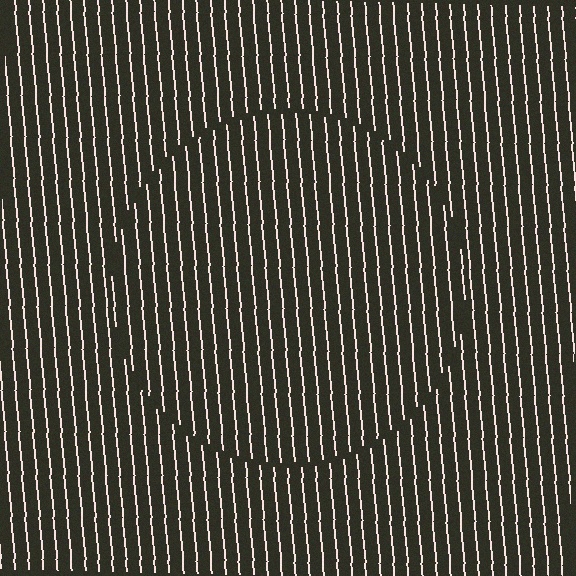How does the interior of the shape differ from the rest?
The interior of the shape contains the same grating, shifted by half a period — the contour is defined by the phase discontinuity where line-ends from the inner and outer gratings abut.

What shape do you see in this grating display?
An illusory circle. The interior of the shape contains the same grating, shifted by half a period — the contour is defined by the phase discontinuity where line-ends from the inner and outer gratings abut.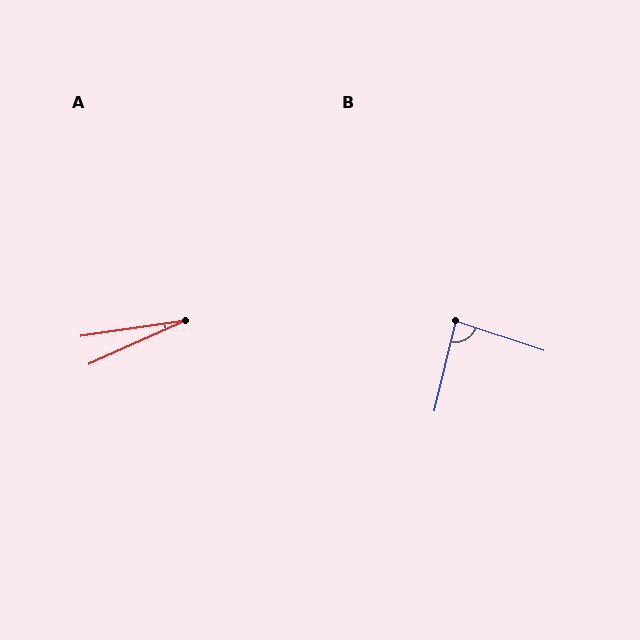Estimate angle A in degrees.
Approximately 16 degrees.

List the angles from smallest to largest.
A (16°), B (85°).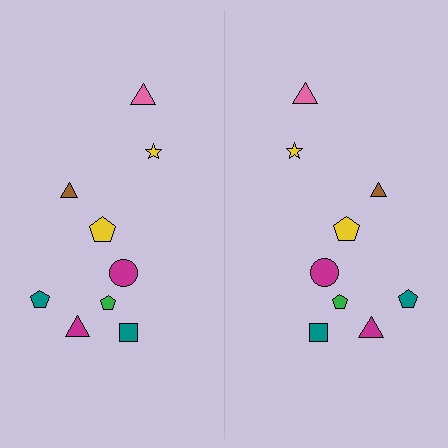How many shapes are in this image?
There are 18 shapes in this image.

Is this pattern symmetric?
Yes, this pattern has bilateral (reflection) symmetry.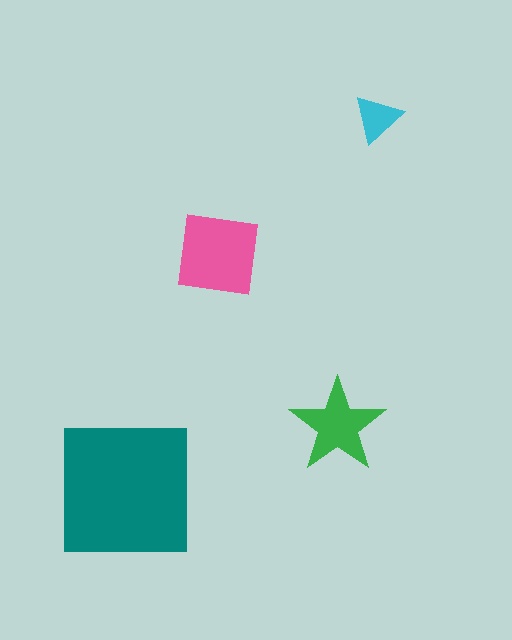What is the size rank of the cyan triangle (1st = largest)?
4th.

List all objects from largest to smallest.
The teal square, the pink square, the green star, the cyan triangle.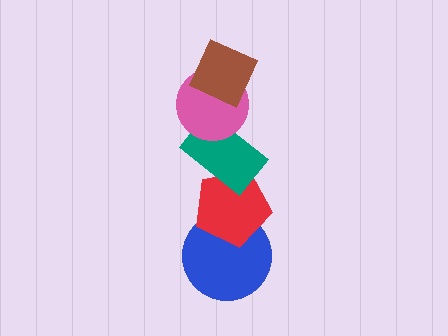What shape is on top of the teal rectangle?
The pink circle is on top of the teal rectangle.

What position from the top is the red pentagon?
The red pentagon is 4th from the top.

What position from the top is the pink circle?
The pink circle is 2nd from the top.